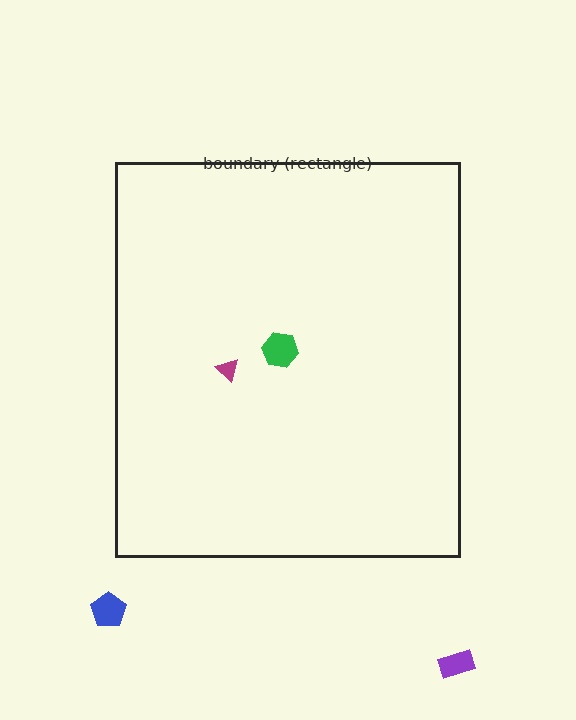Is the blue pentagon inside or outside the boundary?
Outside.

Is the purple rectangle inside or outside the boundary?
Outside.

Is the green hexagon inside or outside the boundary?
Inside.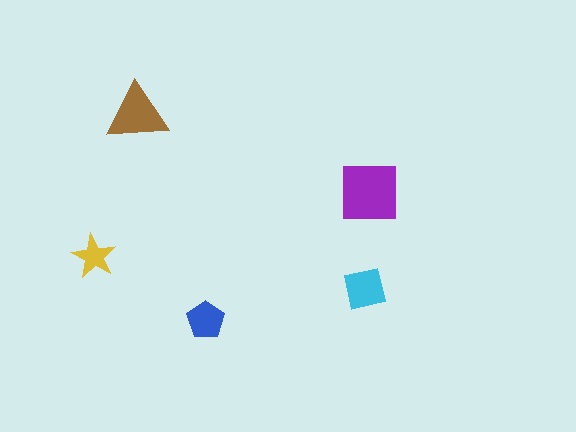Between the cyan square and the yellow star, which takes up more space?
The cyan square.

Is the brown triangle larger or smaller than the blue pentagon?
Larger.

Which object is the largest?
The purple square.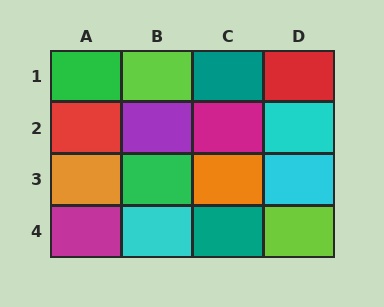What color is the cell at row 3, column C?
Orange.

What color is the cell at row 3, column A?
Orange.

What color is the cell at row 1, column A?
Green.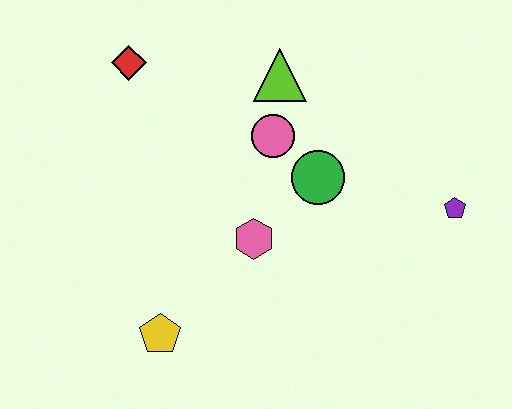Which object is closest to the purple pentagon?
The green circle is closest to the purple pentagon.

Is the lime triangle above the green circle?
Yes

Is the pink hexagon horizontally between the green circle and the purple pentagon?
No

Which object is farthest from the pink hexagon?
The red diamond is farthest from the pink hexagon.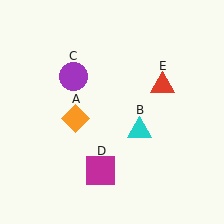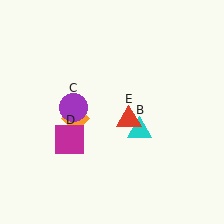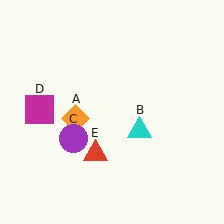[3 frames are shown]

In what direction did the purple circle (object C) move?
The purple circle (object C) moved down.